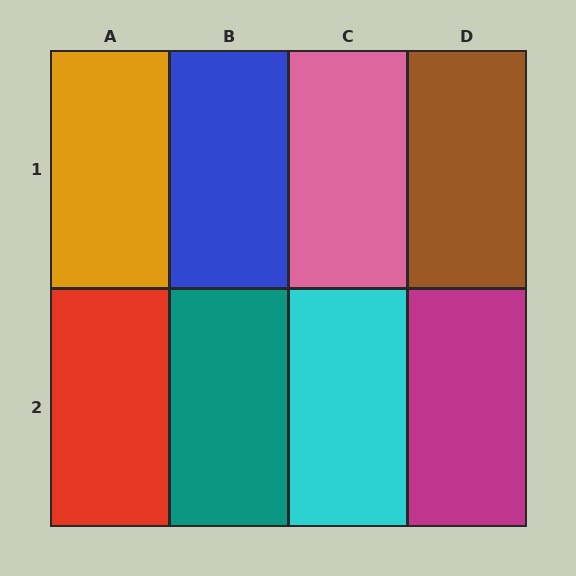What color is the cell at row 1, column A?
Orange.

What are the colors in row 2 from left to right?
Red, teal, cyan, magenta.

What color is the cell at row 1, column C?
Pink.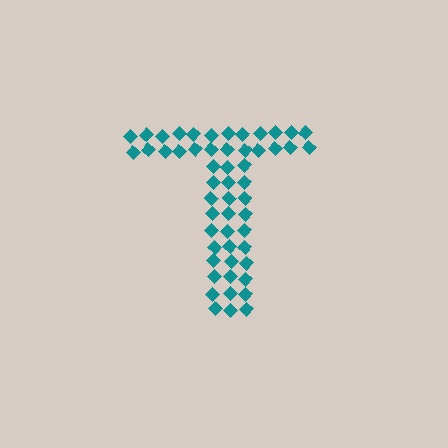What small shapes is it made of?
It is made of small diamonds.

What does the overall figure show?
The overall figure shows the letter T.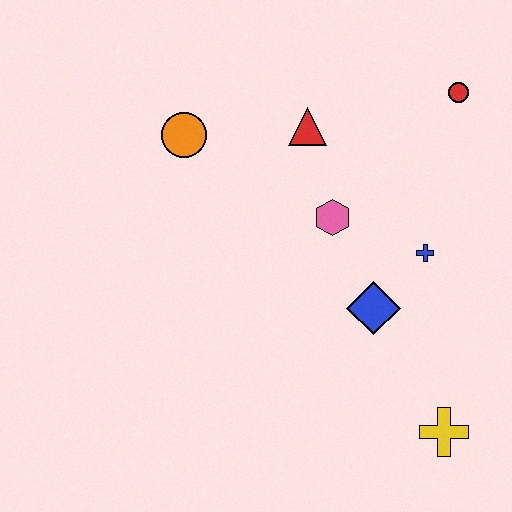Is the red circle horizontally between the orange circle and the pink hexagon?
No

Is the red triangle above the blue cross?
Yes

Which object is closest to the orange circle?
The red triangle is closest to the orange circle.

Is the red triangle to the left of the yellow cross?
Yes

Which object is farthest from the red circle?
The yellow cross is farthest from the red circle.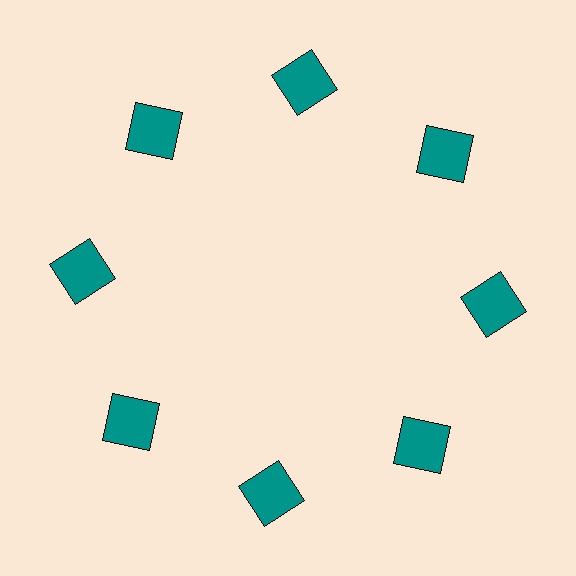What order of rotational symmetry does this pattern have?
This pattern has 8-fold rotational symmetry.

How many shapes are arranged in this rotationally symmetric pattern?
There are 8 shapes, arranged in 8 groups of 1.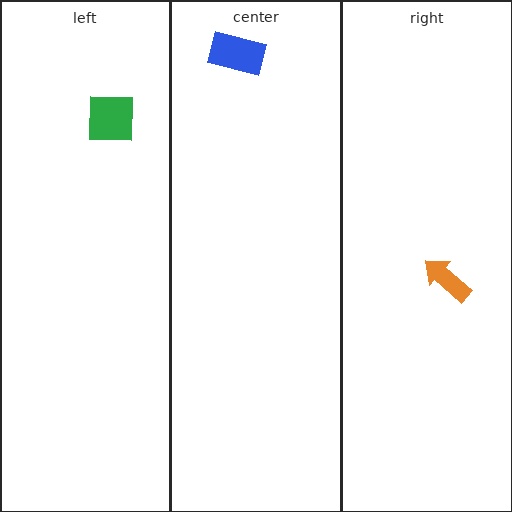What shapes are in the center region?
The blue rectangle.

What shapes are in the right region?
The orange arrow.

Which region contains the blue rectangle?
The center region.